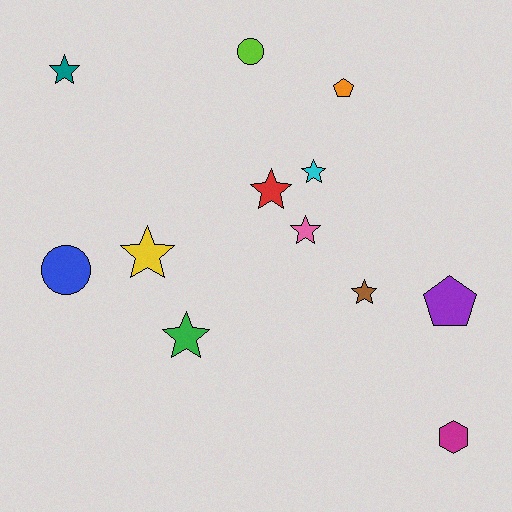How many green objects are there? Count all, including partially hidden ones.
There is 1 green object.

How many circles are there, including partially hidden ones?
There are 2 circles.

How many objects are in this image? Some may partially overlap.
There are 12 objects.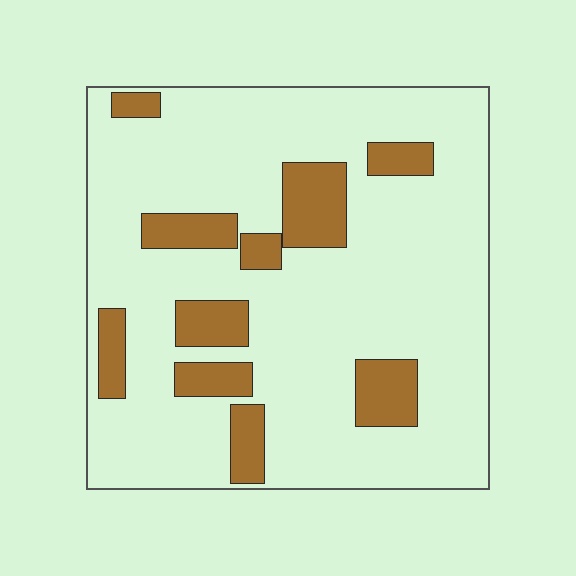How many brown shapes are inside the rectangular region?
10.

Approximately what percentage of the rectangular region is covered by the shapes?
Approximately 20%.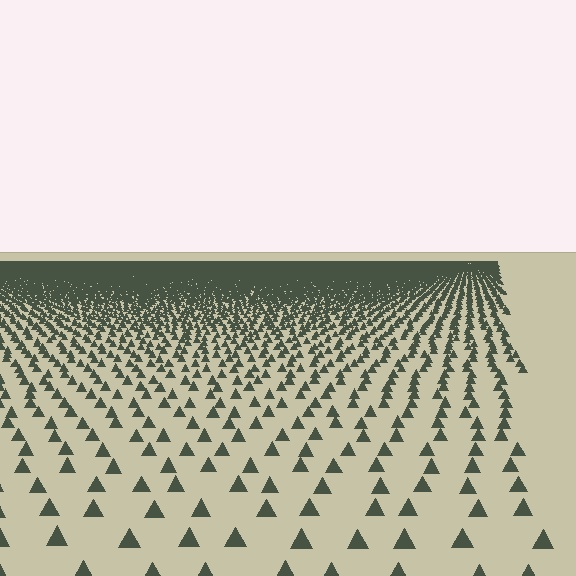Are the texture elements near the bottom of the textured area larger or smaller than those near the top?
Larger. Near the bottom, elements are closer to the viewer and appear at a bigger on-screen size.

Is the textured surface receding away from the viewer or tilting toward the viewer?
The surface is receding away from the viewer. Texture elements get smaller and denser toward the top.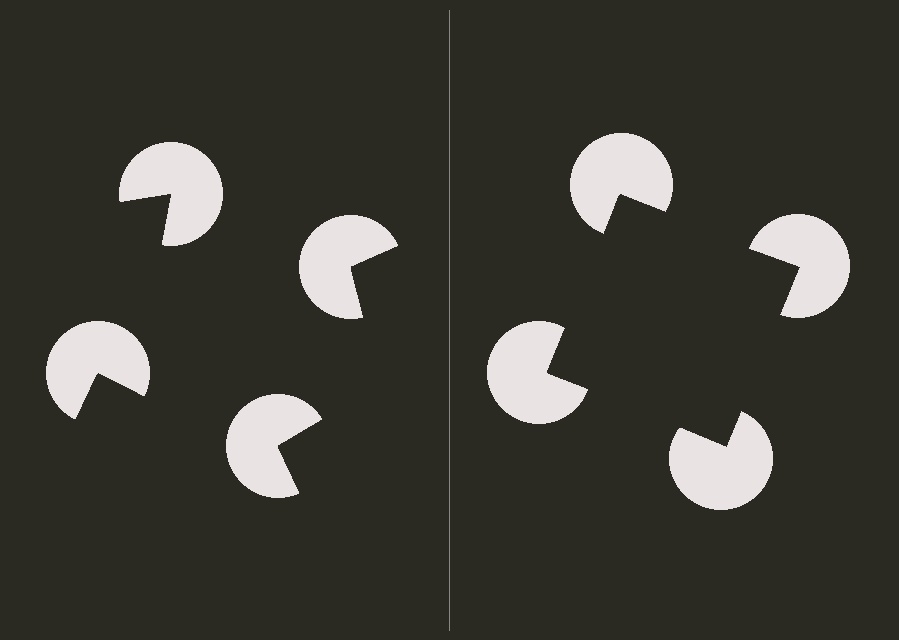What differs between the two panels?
The pac-man discs are positioned identically on both sides; only the wedge orientations differ. On the right they align to a square; on the left they are misaligned.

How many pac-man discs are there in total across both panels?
8 — 4 on each side.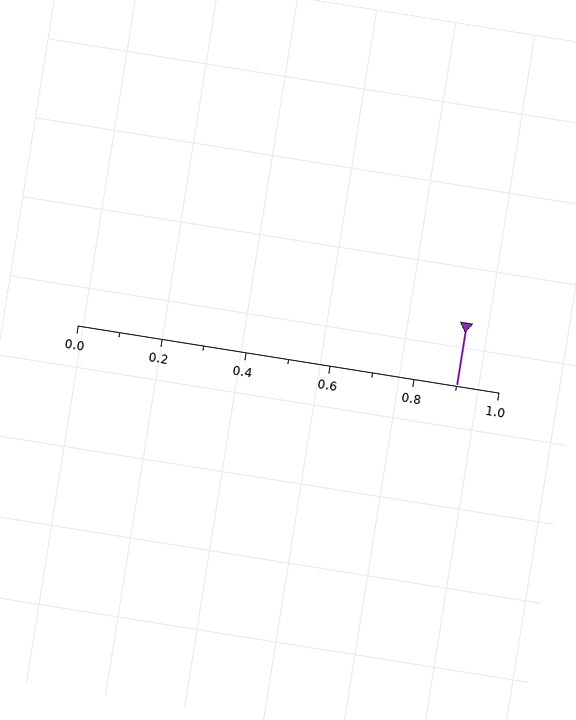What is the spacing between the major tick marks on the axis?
The major ticks are spaced 0.2 apart.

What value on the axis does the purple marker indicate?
The marker indicates approximately 0.9.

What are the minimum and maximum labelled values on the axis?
The axis runs from 0.0 to 1.0.